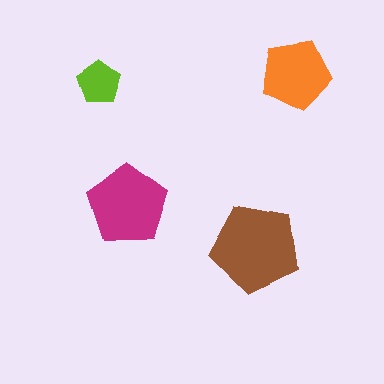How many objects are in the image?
There are 4 objects in the image.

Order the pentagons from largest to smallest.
the brown one, the magenta one, the orange one, the lime one.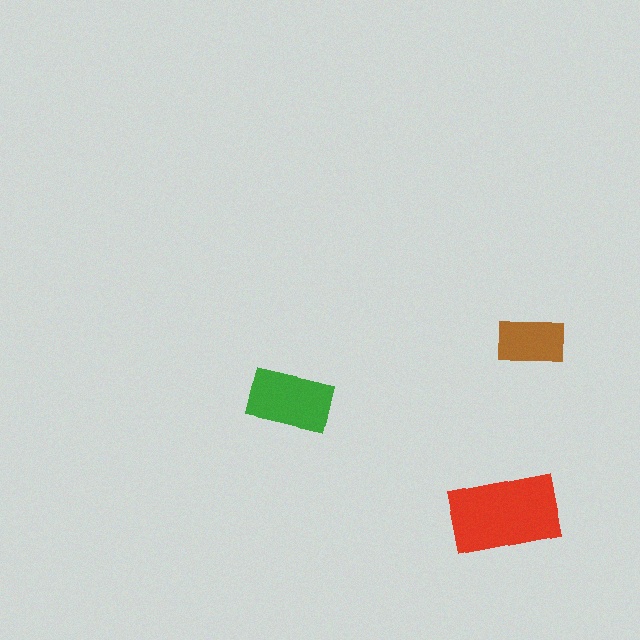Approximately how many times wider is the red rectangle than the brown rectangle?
About 1.5 times wider.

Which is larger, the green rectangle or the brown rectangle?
The green one.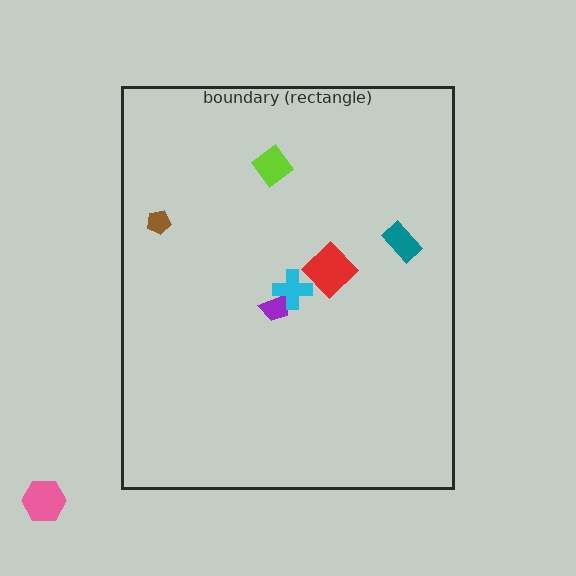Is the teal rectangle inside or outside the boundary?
Inside.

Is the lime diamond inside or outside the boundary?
Inside.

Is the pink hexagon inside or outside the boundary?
Outside.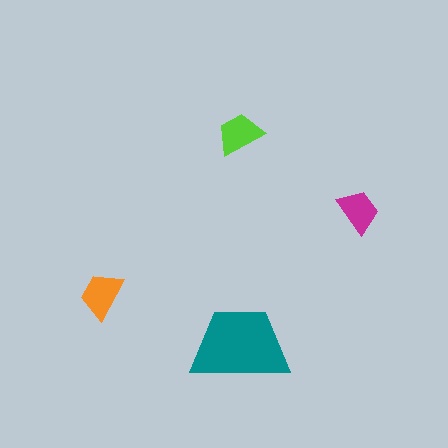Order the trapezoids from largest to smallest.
the teal one, the orange one, the lime one, the magenta one.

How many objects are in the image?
There are 4 objects in the image.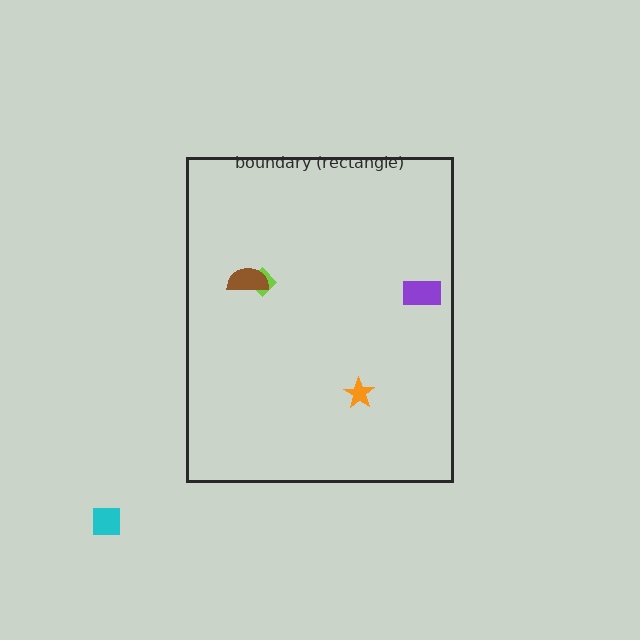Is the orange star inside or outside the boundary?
Inside.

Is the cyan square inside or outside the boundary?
Outside.